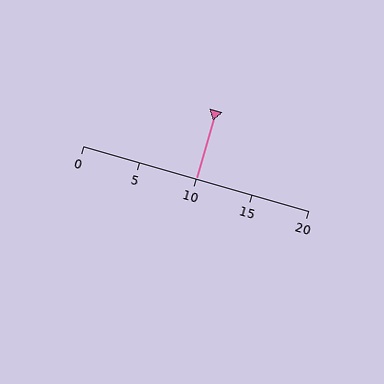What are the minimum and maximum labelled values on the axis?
The axis runs from 0 to 20.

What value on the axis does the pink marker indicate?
The marker indicates approximately 10.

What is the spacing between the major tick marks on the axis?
The major ticks are spaced 5 apart.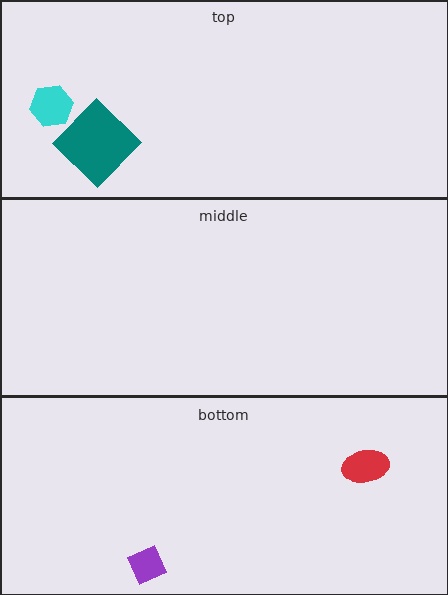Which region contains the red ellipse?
The bottom region.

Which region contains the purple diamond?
The bottom region.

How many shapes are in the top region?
2.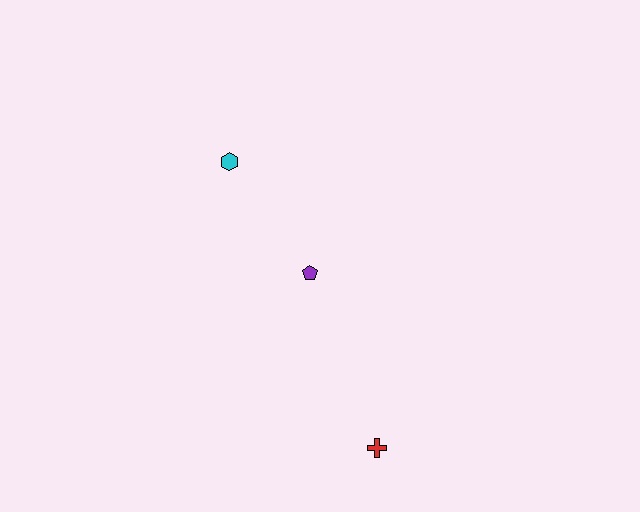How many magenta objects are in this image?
There are no magenta objects.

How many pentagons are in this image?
There is 1 pentagon.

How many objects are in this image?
There are 3 objects.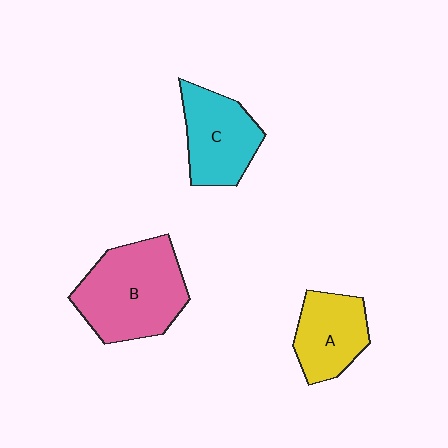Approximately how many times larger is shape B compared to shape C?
Approximately 1.5 times.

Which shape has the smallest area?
Shape A (yellow).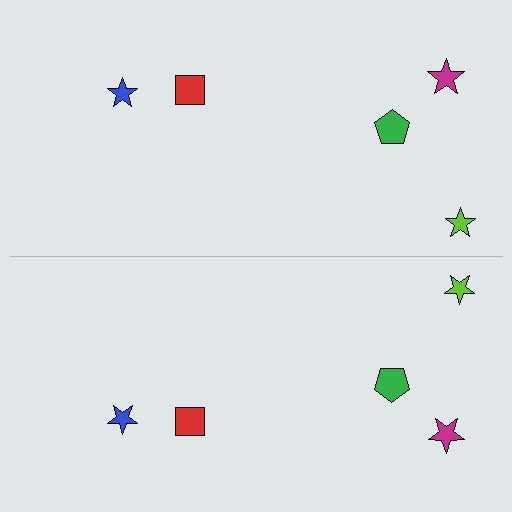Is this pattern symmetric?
Yes, this pattern has bilateral (reflection) symmetry.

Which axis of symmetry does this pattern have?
The pattern has a horizontal axis of symmetry running through the center of the image.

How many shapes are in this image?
There are 10 shapes in this image.